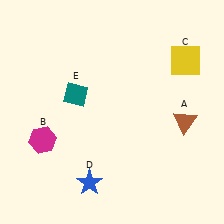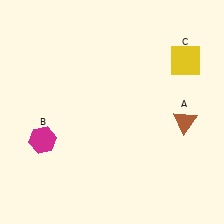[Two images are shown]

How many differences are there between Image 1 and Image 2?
There are 2 differences between the two images.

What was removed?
The blue star (D), the teal diamond (E) were removed in Image 2.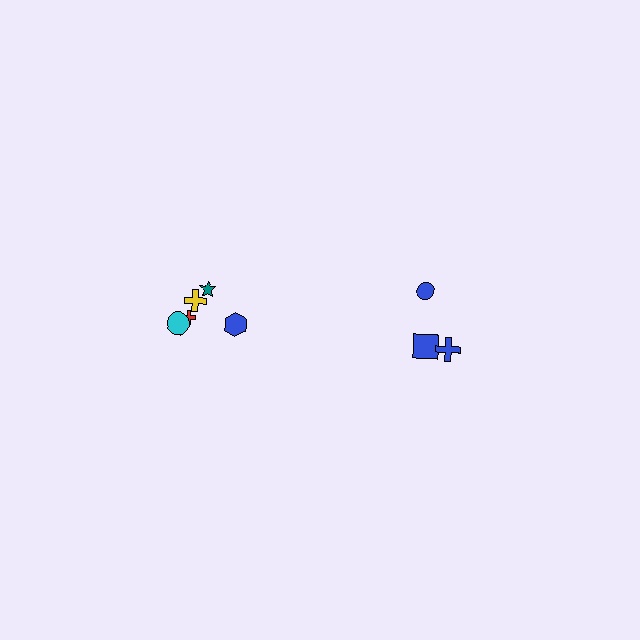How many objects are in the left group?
There are 5 objects.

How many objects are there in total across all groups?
There are 8 objects.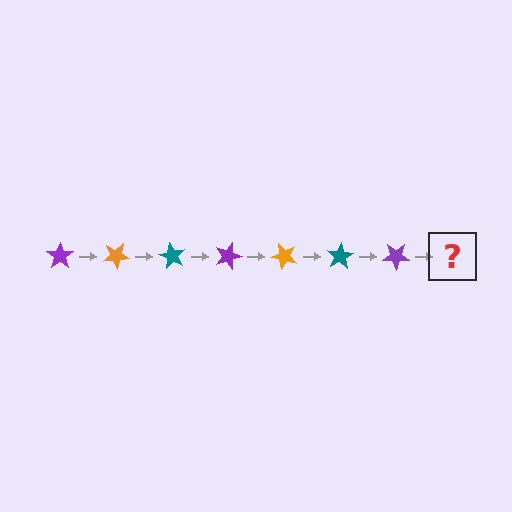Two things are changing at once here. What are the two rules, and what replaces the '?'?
The two rules are that it rotates 30 degrees each step and the color cycles through purple, orange, and teal. The '?' should be an orange star, rotated 210 degrees from the start.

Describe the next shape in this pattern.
It should be an orange star, rotated 210 degrees from the start.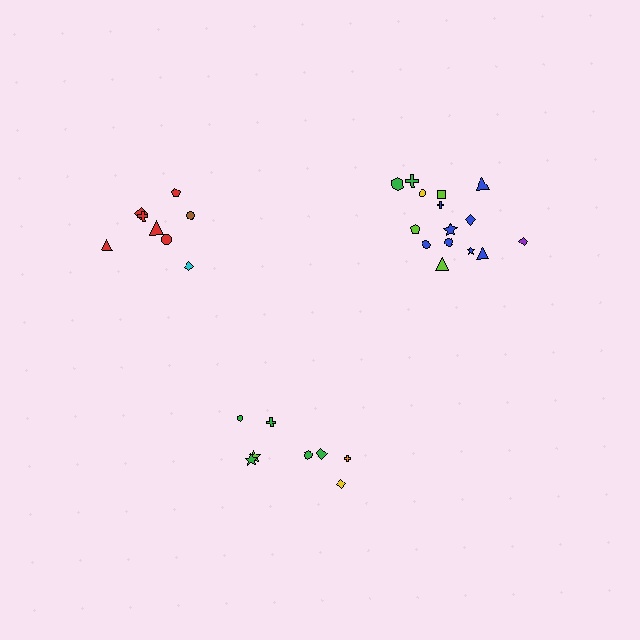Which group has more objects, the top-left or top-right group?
The top-right group.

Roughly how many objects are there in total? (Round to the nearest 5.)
Roughly 30 objects in total.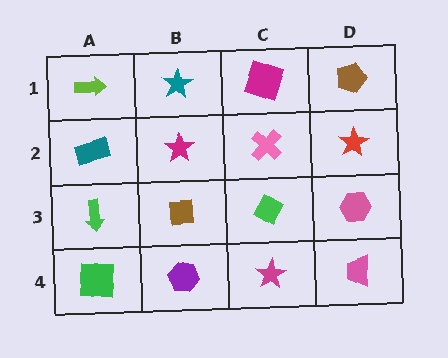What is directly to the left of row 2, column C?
A magenta star.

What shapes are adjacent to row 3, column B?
A magenta star (row 2, column B), a purple hexagon (row 4, column B), a green arrow (row 3, column A), a green diamond (row 3, column C).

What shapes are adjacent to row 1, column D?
A red star (row 2, column D), a magenta square (row 1, column C).